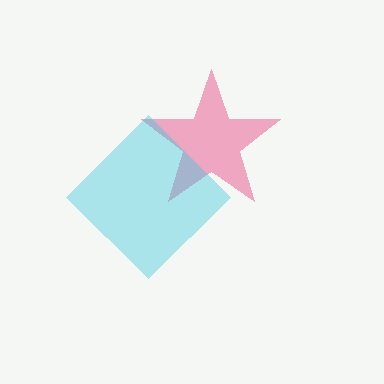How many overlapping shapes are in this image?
There are 2 overlapping shapes in the image.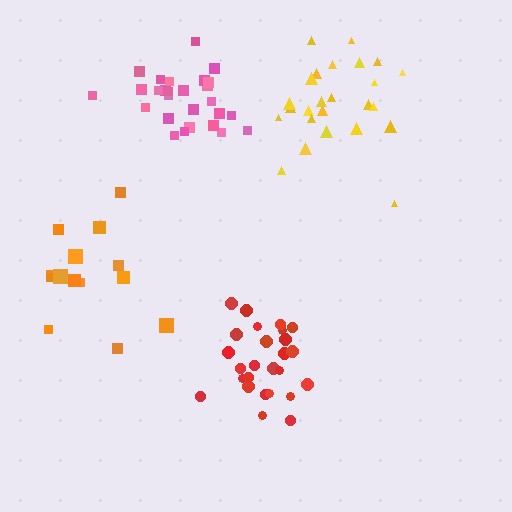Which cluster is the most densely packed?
Red.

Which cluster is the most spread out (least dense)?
Orange.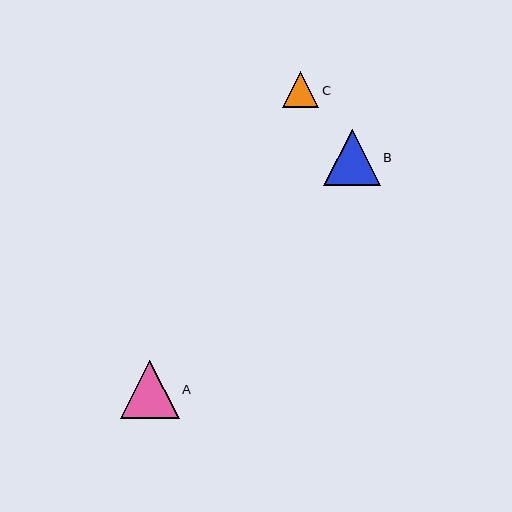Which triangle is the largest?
Triangle A is the largest with a size of approximately 59 pixels.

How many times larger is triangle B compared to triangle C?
Triangle B is approximately 1.6 times the size of triangle C.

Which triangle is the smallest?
Triangle C is the smallest with a size of approximately 36 pixels.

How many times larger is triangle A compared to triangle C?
Triangle A is approximately 1.6 times the size of triangle C.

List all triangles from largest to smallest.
From largest to smallest: A, B, C.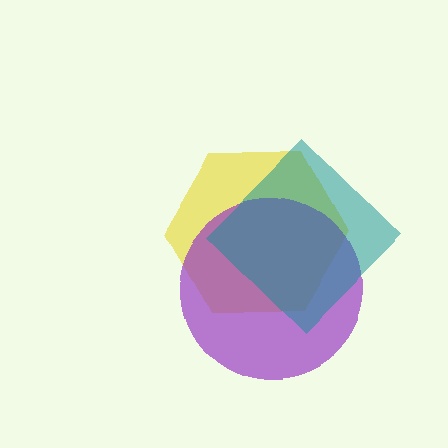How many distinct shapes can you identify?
There are 3 distinct shapes: a yellow hexagon, a purple circle, a teal diamond.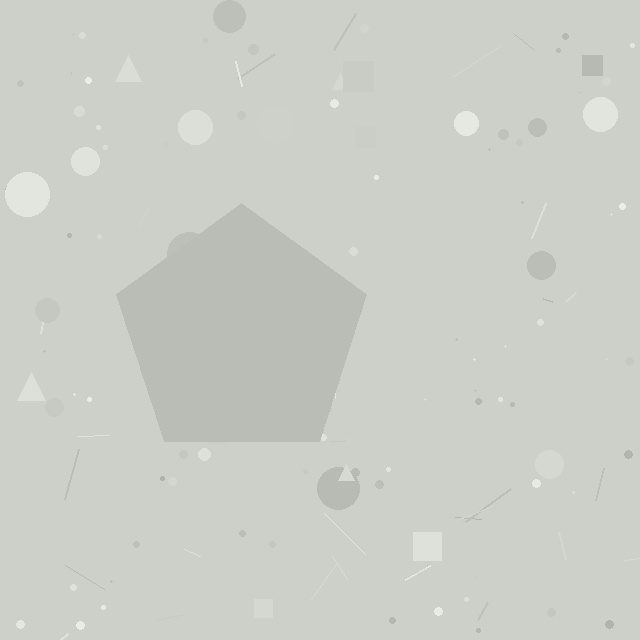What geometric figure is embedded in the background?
A pentagon is embedded in the background.